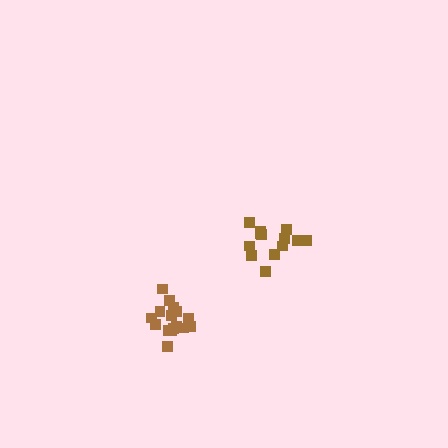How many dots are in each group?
Group 1: 16 dots, Group 2: 13 dots (29 total).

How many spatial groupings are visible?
There are 2 spatial groupings.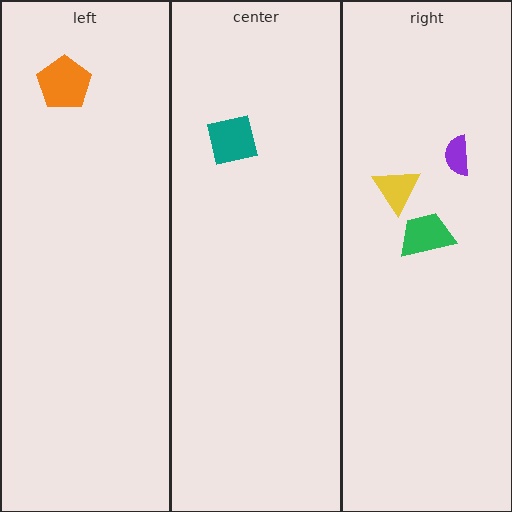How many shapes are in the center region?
1.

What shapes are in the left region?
The orange pentagon.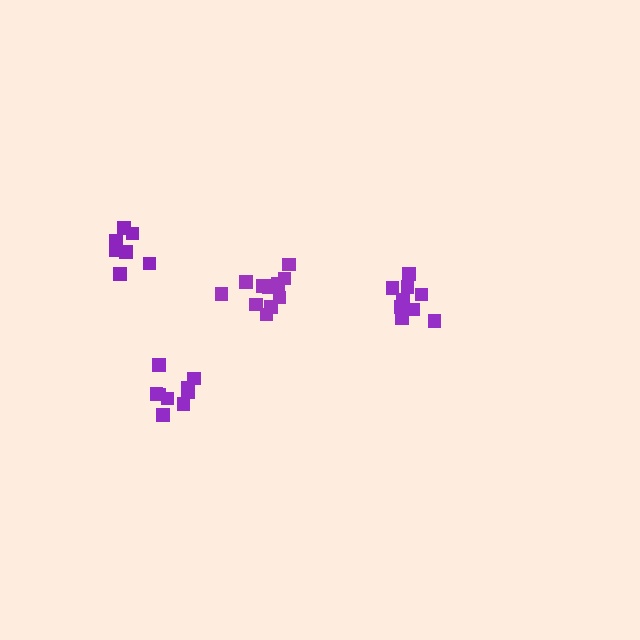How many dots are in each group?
Group 1: 7 dots, Group 2: 12 dots, Group 3: 9 dots, Group 4: 10 dots (38 total).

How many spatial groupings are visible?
There are 4 spatial groupings.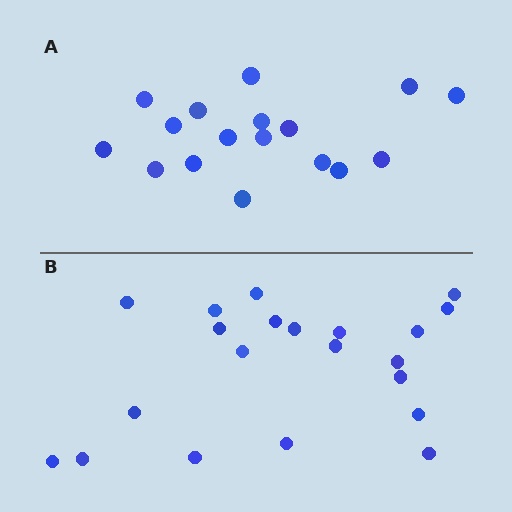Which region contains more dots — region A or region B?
Region B (the bottom region) has more dots.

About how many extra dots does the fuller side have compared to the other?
Region B has about 4 more dots than region A.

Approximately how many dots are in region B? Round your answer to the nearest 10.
About 20 dots. (The exact count is 21, which rounds to 20.)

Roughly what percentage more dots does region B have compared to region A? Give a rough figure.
About 25% more.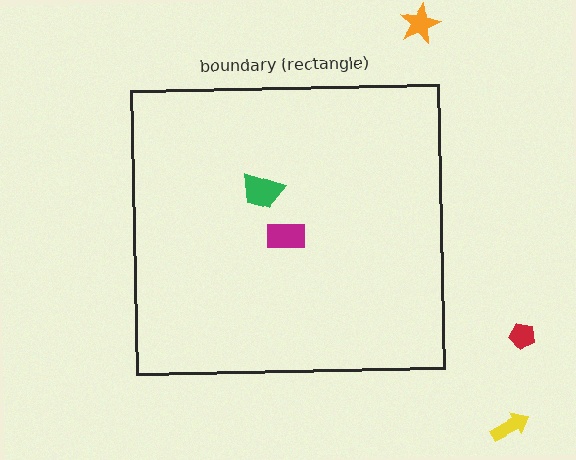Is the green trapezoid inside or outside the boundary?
Inside.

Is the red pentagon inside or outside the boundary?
Outside.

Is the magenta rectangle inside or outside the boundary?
Inside.